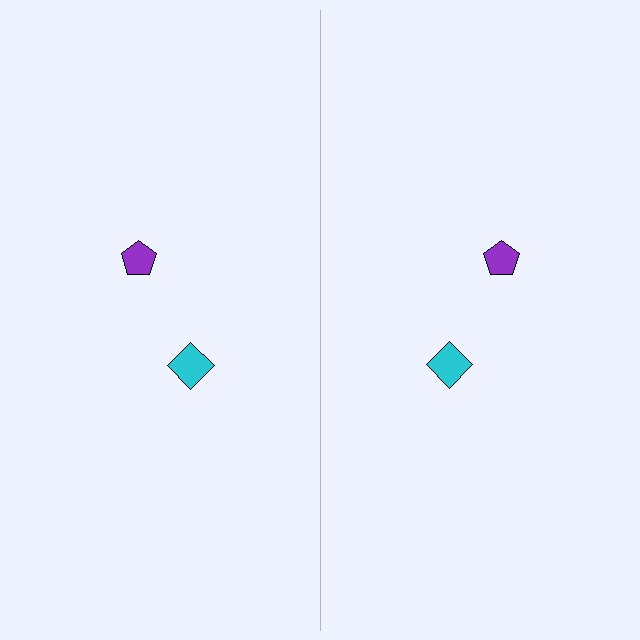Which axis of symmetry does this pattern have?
The pattern has a vertical axis of symmetry running through the center of the image.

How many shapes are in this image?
There are 4 shapes in this image.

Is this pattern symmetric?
Yes, this pattern has bilateral (reflection) symmetry.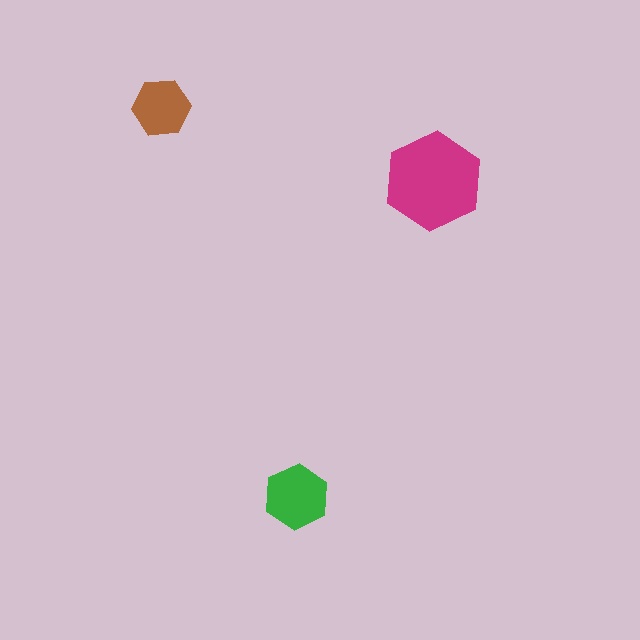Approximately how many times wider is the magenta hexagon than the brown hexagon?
About 1.5 times wider.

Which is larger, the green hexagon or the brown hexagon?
The green one.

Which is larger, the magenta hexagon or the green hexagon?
The magenta one.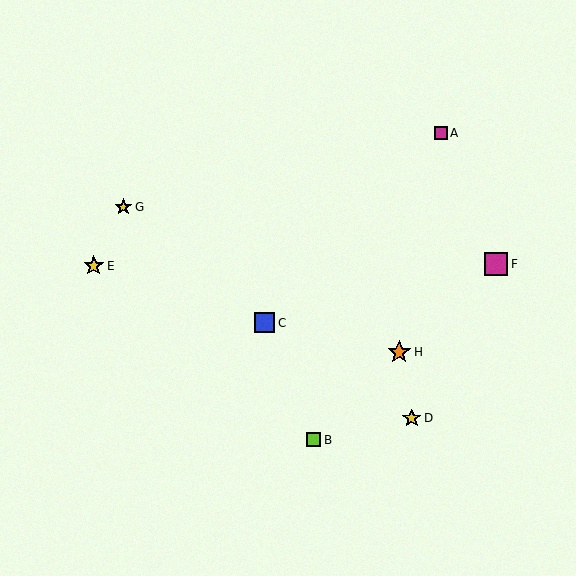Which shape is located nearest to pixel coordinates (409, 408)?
The yellow star (labeled D) at (412, 418) is nearest to that location.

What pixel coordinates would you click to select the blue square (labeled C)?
Click at (265, 323) to select the blue square C.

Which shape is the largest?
The orange star (labeled H) is the largest.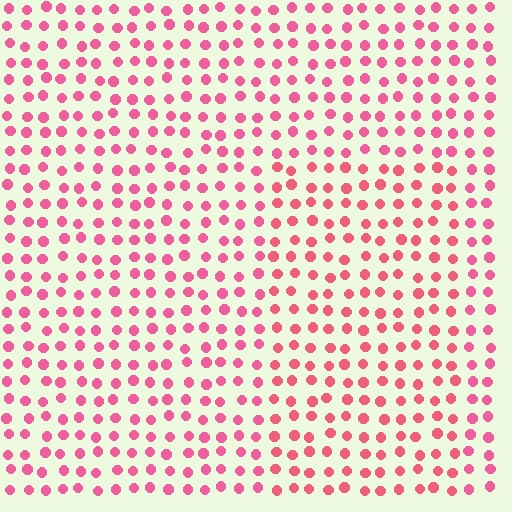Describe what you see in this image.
The image is filled with small pink elements in a uniform arrangement. A rectangle-shaped region is visible where the elements are tinted to a slightly different hue, forming a subtle color boundary.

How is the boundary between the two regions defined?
The boundary is defined purely by a slight shift in hue (about 15 degrees). Spacing, size, and orientation are identical on both sides.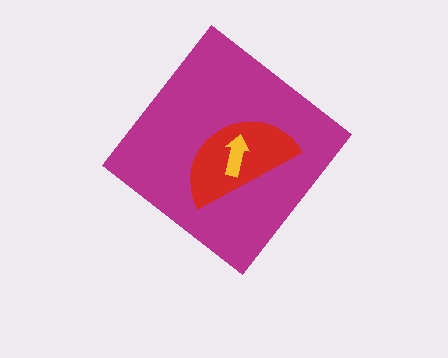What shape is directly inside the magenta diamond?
The red semicircle.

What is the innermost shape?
The yellow arrow.